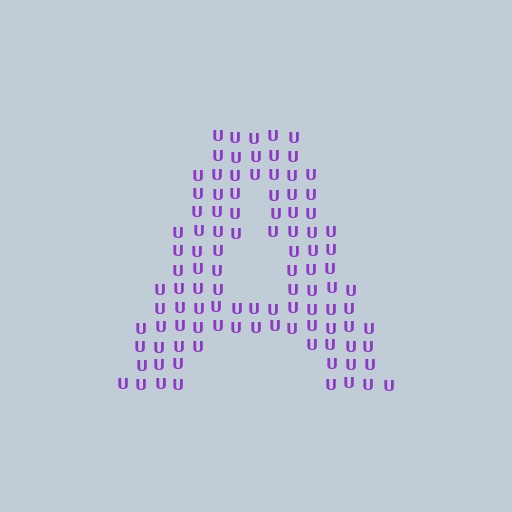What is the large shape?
The large shape is the letter A.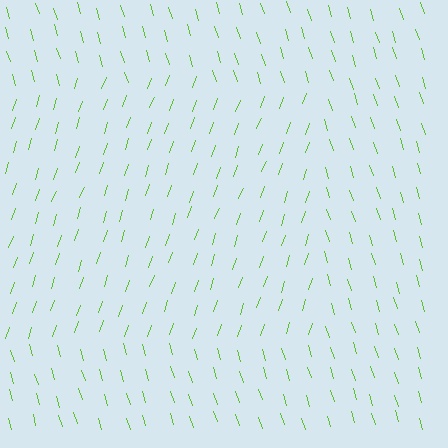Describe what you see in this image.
The image is filled with small lime line segments. A rectangle region in the image has lines oriented differently from the surrounding lines, creating a visible texture boundary.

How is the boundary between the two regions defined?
The boundary is defined purely by a change in line orientation (approximately 36 degrees difference). All lines are the same color and thickness.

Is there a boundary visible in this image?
Yes, there is a texture boundary formed by a change in line orientation.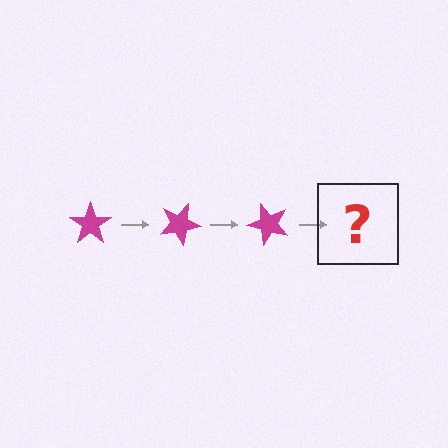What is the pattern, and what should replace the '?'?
The pattern is that the star rotates 25 degrees each step. The '?' should be a magenta star rotated 75 degrees.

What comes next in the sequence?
The next element should be a magenta star rotated 75 degrees.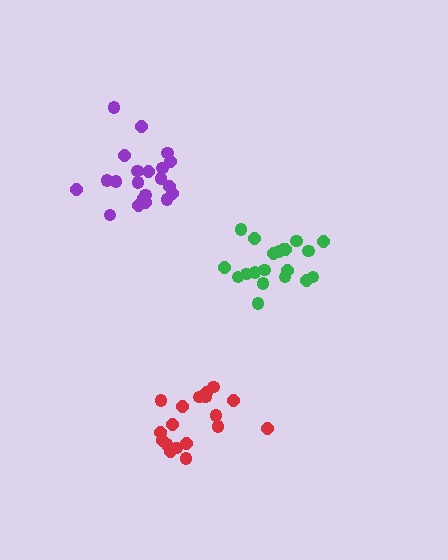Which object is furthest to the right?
The green cluster is rightmost.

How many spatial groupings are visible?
There are 3 spatial groupings.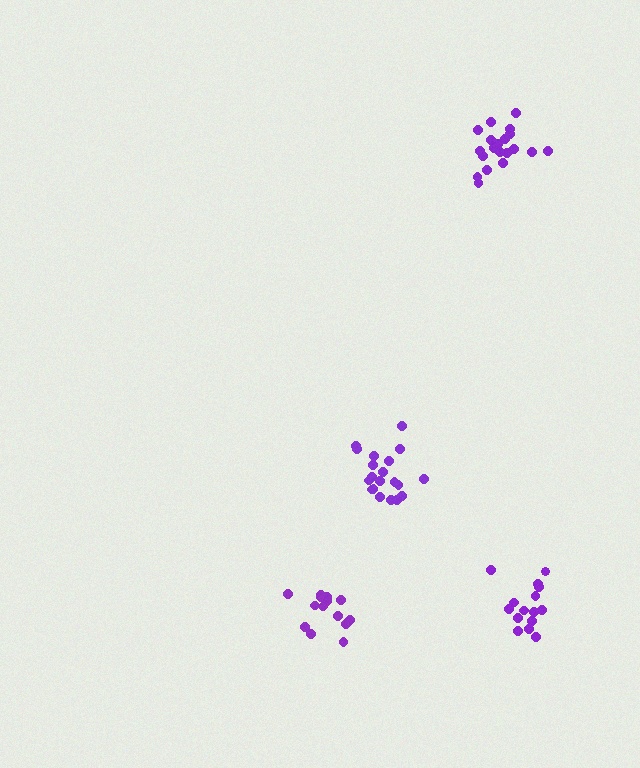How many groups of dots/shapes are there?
There are 4 groups.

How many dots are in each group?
Group 1: 20 dots, Group 2: 14 dots, Group 3: 20 dots, Group 4: 15 dots (69 total).